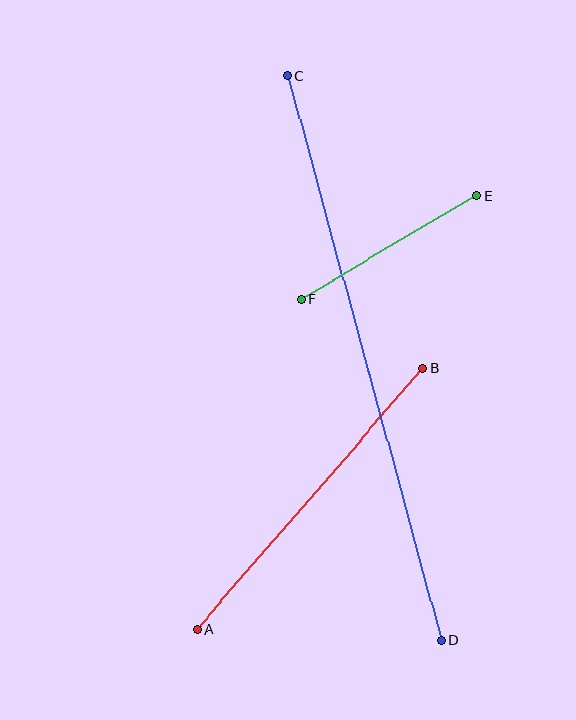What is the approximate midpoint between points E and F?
The midpoint is at approximately (389, 247) pixels.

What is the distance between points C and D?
The distance is approximately 585 pixels.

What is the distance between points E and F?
The distance is approximately 204 pixels.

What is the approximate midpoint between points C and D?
The midpoint is at approximately (364, 358) pixels.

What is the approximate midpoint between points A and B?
The midpoint is at approximately (310, 499) pixels.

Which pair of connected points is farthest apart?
Points C and D are farthest apart.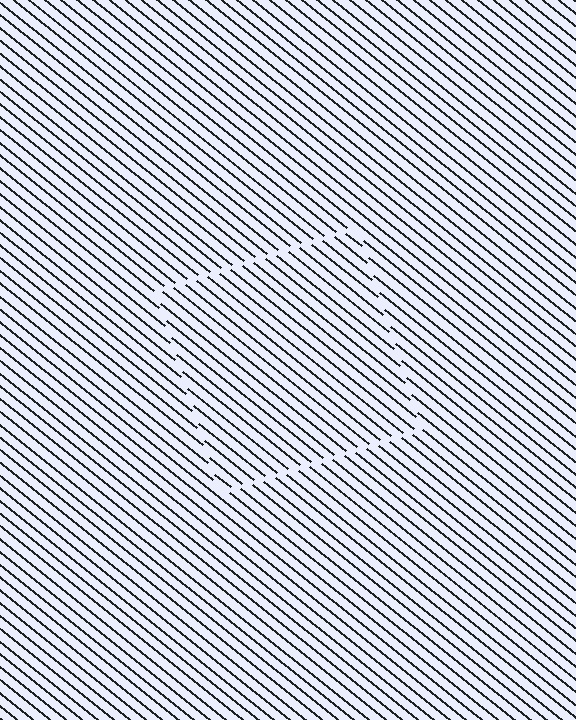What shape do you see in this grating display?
An illusory square. The interior of the shape contains the same grating, shifted by half a period — the contour is defined by the phase discontinuity where line-ends from the inner and outer gratings abut.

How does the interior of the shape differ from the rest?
The interior of the shape contains the same grating, shifted by half a period — the contour is defined by the phase discontinuity where line-ends from the inner and outer gratings abut.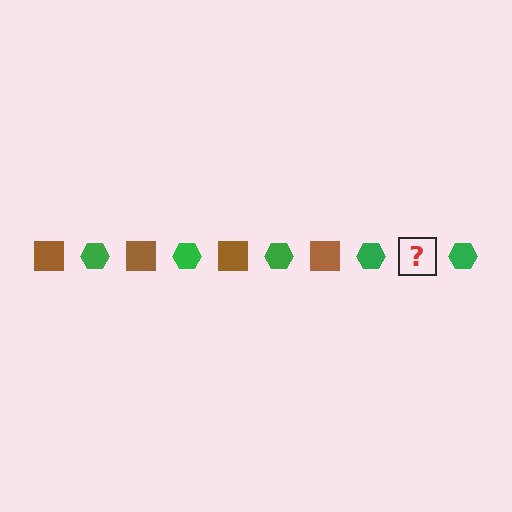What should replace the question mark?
The question mark should be replaced with a brown square.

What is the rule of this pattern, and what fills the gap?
The rule is that the pattern alternates between brown square and green hexagon. The gap should be filled with a brown square.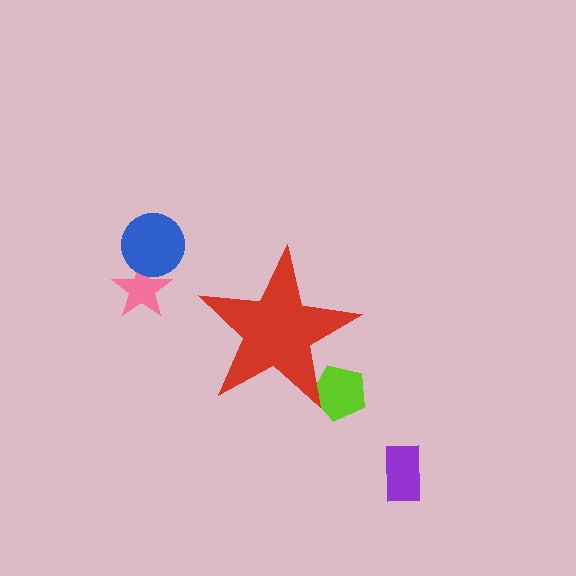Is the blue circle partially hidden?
No, the blue circle is fully visible.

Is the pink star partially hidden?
No, the pink star is fully visible.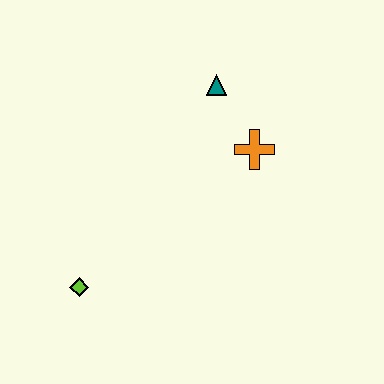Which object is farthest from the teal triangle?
The lime diamond is farthest from the teal triangle.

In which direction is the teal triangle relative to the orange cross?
The teal triangle is above the orange cross.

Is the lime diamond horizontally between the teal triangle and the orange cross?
No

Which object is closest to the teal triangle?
The orange cross is closest to the teal triangle.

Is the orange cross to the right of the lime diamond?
Yes